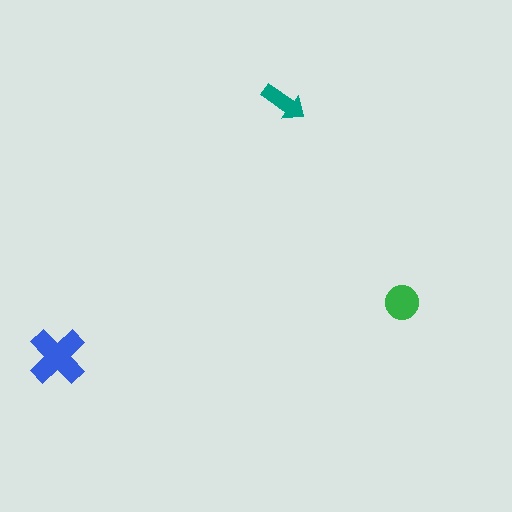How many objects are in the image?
There are 3 objects in the image.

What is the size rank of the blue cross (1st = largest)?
1st.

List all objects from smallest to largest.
The teal arrow, the green circle, the blue cross.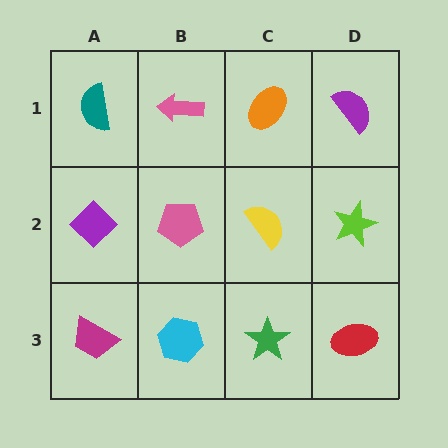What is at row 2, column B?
A pink pentagon.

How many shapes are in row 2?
4 shapes.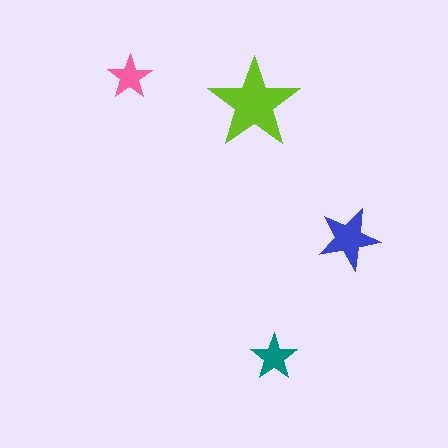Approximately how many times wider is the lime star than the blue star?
About 1.5 times wider.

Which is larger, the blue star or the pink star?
The blue one.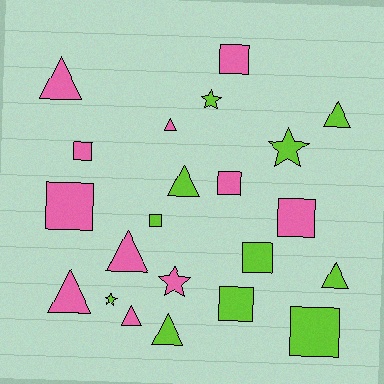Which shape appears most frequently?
Square, with 9 objects.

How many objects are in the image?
There are 22 objects.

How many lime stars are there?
There are 3 lime stars.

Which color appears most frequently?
Lime, with 11 objects.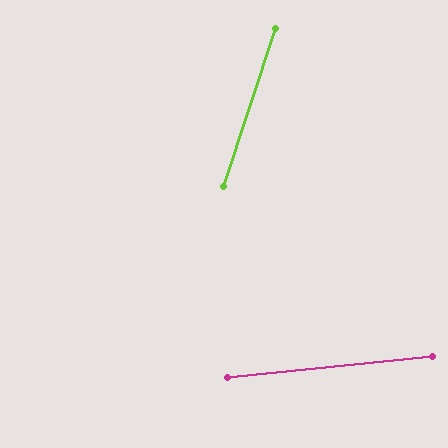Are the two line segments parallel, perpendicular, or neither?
Neither parallel nor perpendicular — they differ by about 66°.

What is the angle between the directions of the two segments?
Approximately 66 degrees.